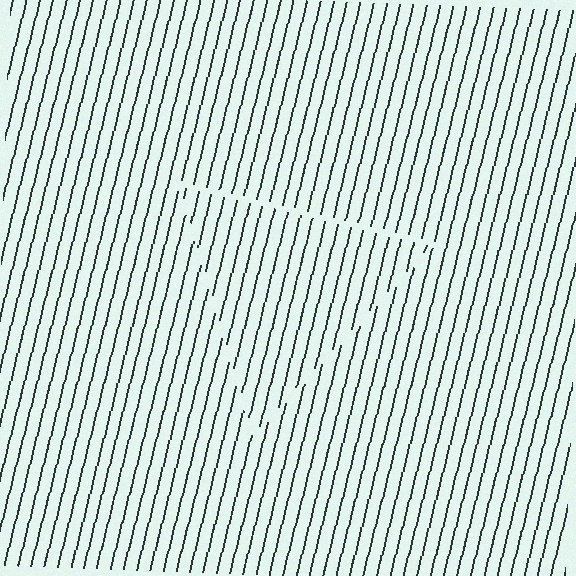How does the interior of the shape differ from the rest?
The interior of the shape contains the same grating, shifted by half a period — the contour is defined by the phase discontinuity where line-ends from the inner and outer gratings abut.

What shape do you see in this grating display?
An illusory triangle. The interior of the shape contains the same grating, shifted by half a period — the contour is defined by the phase discontinuity where line-ends from the inner and outer gratings abut.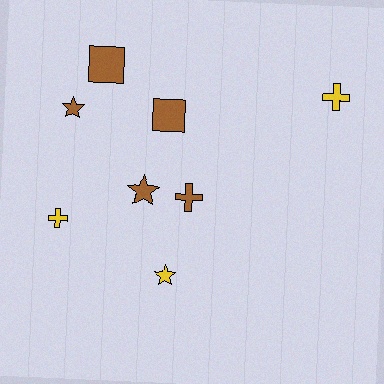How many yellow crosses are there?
There are 2 yellow crosses.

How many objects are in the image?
There are 8 objects.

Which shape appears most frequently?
Cross, with 3 objects.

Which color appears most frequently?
Brown, with 5 objects.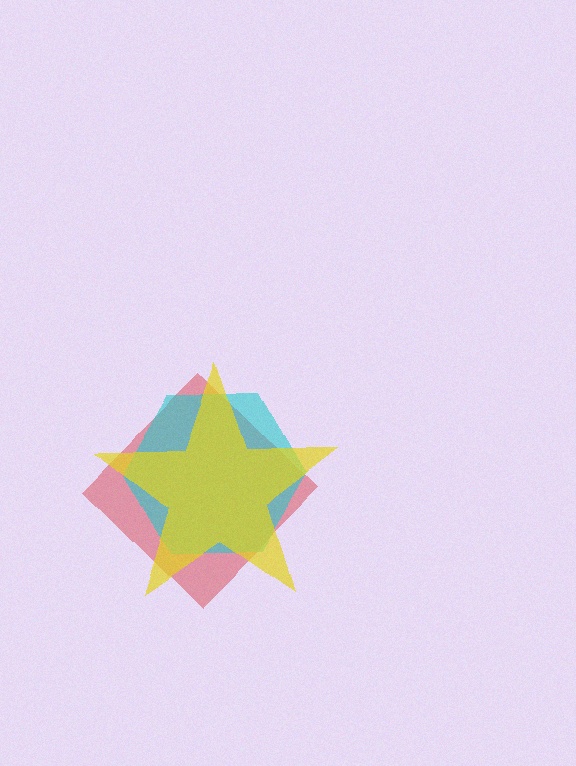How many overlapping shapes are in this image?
There are 3 overlapping shapes in the image.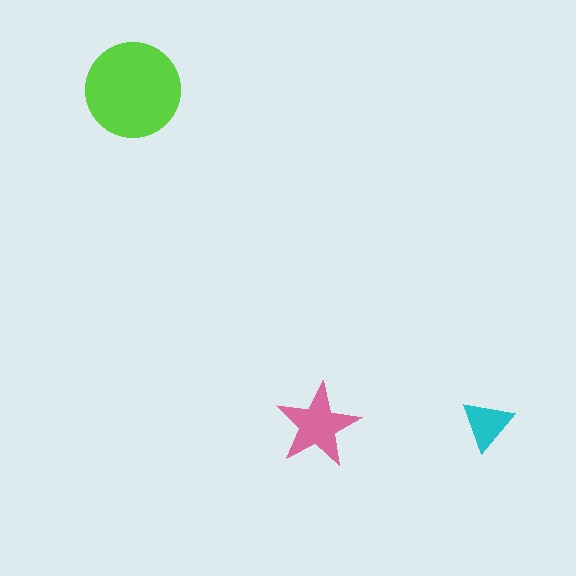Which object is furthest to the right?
The cyan triangle is rightmost.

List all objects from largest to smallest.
The lime circle, the pink star, the cyan triangle.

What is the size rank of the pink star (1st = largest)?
2nd.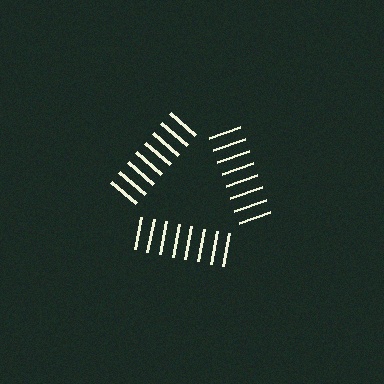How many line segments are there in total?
24 — 8 along each of the 3 edges.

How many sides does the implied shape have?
3 sides — the line-ends trace a triangle.